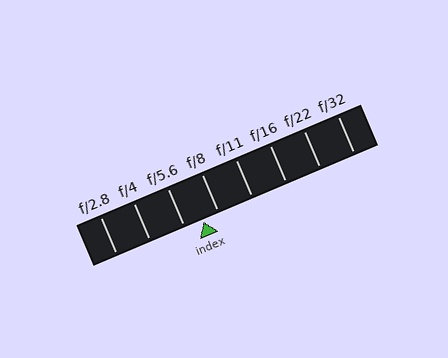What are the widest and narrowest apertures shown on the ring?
The widest aperture shown is f/2.8 and the narrowest is f/32.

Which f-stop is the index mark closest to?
The index mark is closest to f/8.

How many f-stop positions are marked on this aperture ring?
There are 8 f-stop positions marked.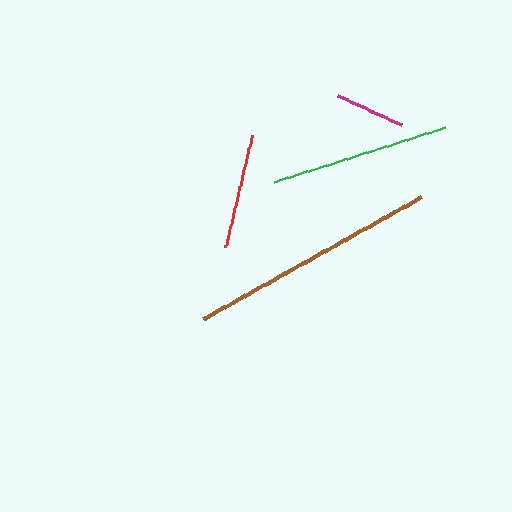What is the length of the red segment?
The red segment is approximately 116 pixels long.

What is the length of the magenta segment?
The magenta segment is approximately 70 pixels long.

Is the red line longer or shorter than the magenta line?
The red line is longer than the magenta line.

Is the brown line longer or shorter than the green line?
The brown line is longer than the green line.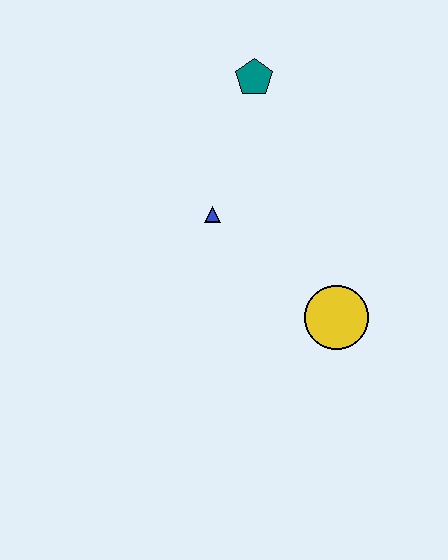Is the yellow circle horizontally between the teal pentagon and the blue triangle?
No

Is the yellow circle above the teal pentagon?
No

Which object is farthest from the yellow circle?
The teal pentagon is farthest from the yellow circle.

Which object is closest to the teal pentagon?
The blue triangle is closest to the teal pentagon.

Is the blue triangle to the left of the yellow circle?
Yes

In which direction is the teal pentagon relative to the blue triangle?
The teal pentagon is above the blue triangle.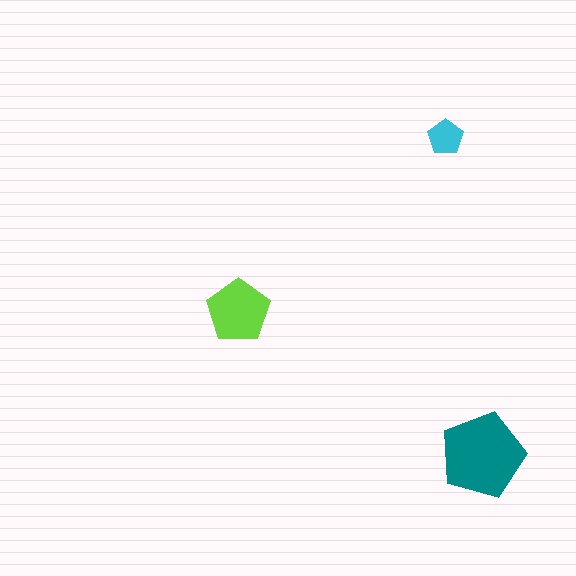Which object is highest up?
The cyan pentagon is topmost.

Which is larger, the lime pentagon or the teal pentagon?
The teal one.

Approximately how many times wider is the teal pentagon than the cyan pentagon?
About 2.5 times wider.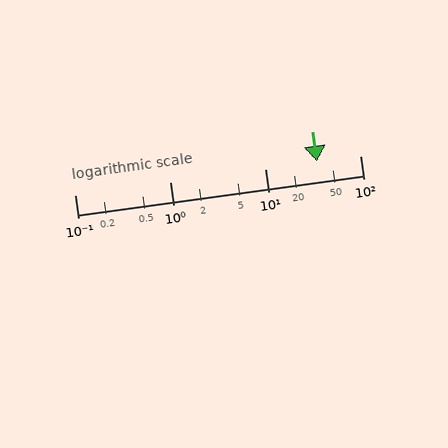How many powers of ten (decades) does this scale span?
The scale spans 3 decades, from 0.1 to 100.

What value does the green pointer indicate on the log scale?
The pointer indicates approximately 35.